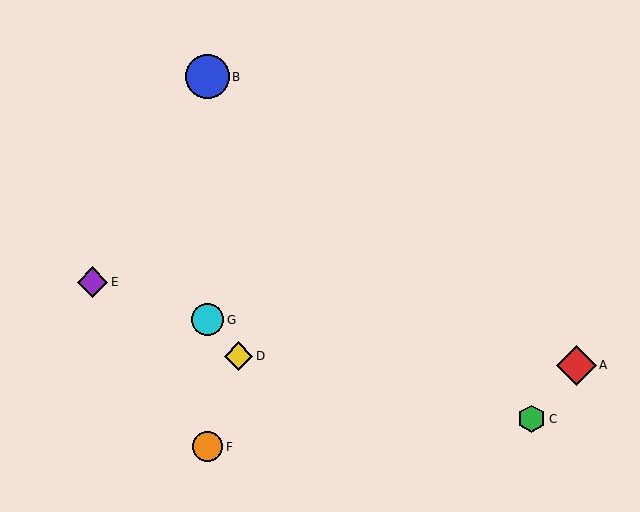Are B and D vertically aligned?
No, B is at x≈208 and D is at x≈238.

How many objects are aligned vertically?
3 objects (B, F, G) are aligned vertically.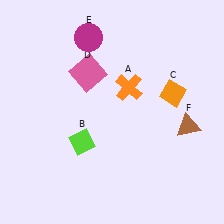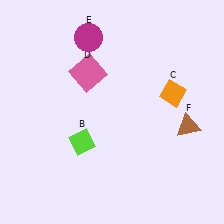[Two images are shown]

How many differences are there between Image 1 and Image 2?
There is 1 difference between the two images.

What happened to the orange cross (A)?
The orange cross (A) was removed in Image 2. It was in the top-right area of Image 1.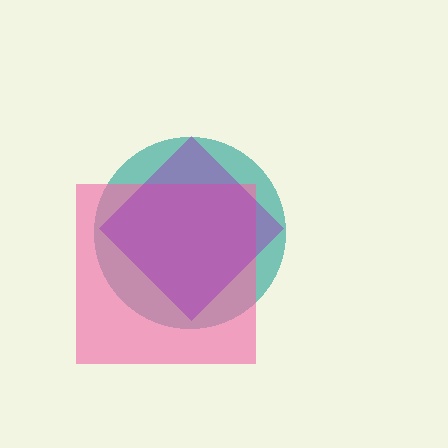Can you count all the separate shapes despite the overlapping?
Yes, there are 3 separate shapes.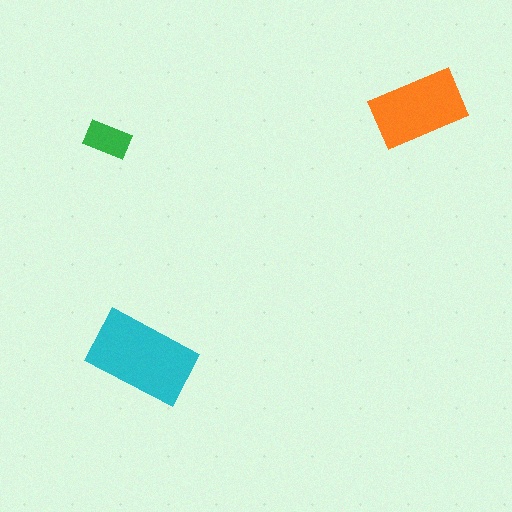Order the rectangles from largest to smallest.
the cyan one, the orange one, the green one.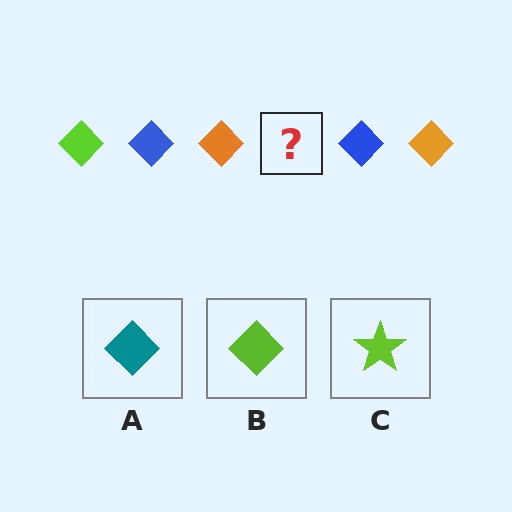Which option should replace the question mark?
Option B.